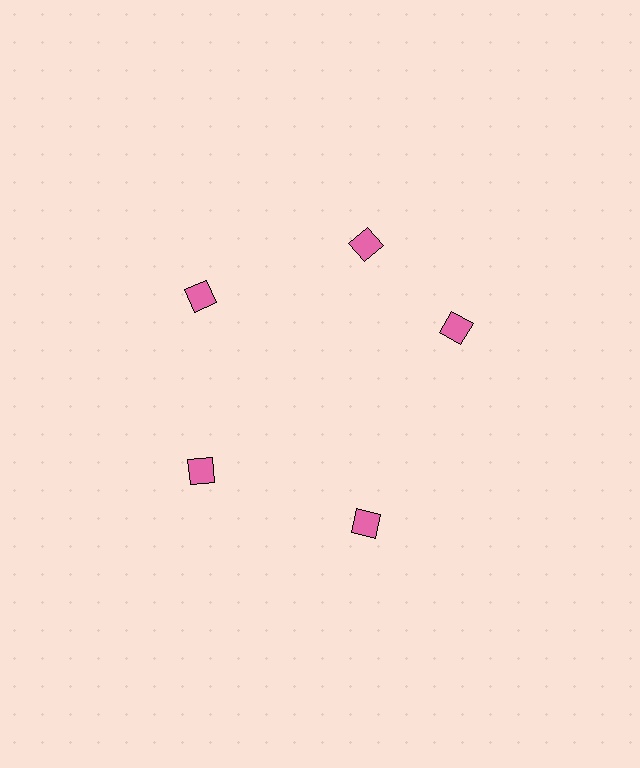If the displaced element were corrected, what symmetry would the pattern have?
It would have 5-fold rotational symmetry — the pattern would map onto itself every 72 degrees.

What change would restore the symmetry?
The symmetry would be restored by rotating it back into even spacing with its neighbors so that all 5 diamonds sit at equal angles and equal distance from the center.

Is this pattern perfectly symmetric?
No. The 5 pink diamonds are arranged in a ring, but one element near the 3 o'clock position is rotated out of alignment along the ring, breaking the 5-fold rotational symmetry.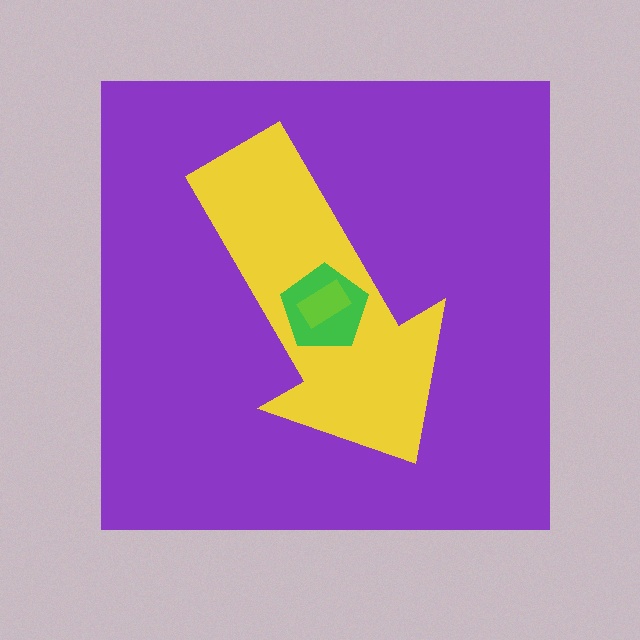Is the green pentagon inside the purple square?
Yes.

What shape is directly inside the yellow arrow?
The green pentagon.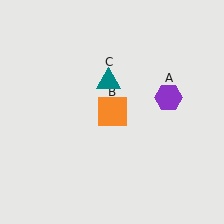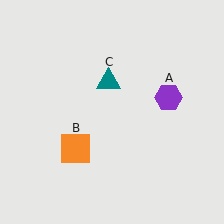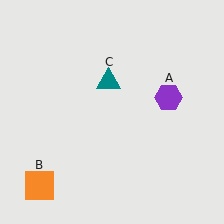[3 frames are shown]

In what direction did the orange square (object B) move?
The orange square (object B) moved down and to the left.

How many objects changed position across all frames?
1 object changed position: orange square (object B).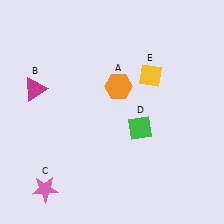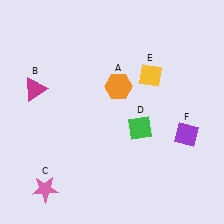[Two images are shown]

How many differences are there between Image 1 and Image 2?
There is 1 difference between the two images.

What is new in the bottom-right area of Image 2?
A purple diamond (F) was added in the bottom-right area of Image 2.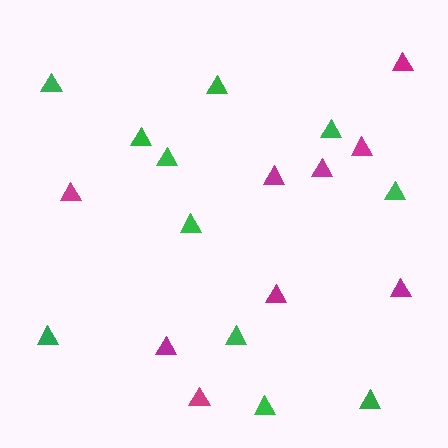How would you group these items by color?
There are 2 groups: one group of magenta triangles (9) and one group of green triangles (11).